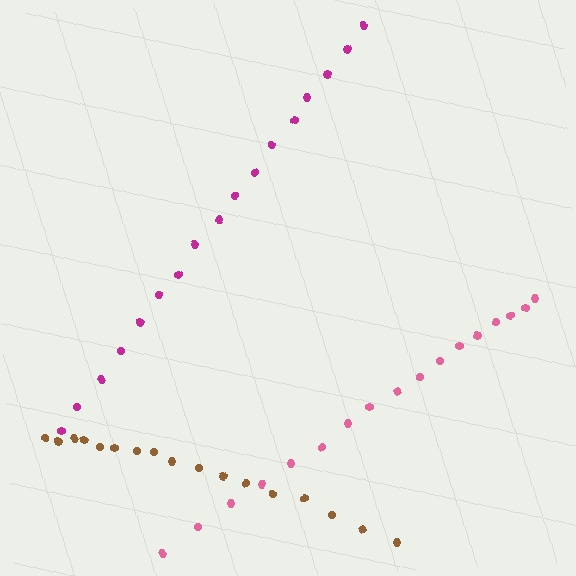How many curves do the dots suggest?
There are 3 distinct paths.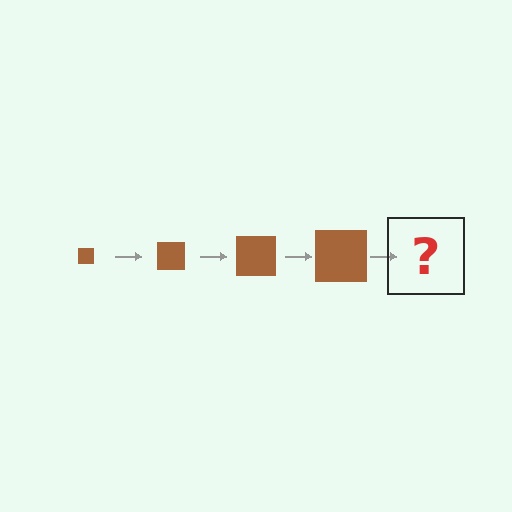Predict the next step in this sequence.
The next step is a brown square, larger than the previous one.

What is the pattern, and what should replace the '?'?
The pattern is that the square gets progressively larger each step. The '?' should be a brown square, larger than the previous one.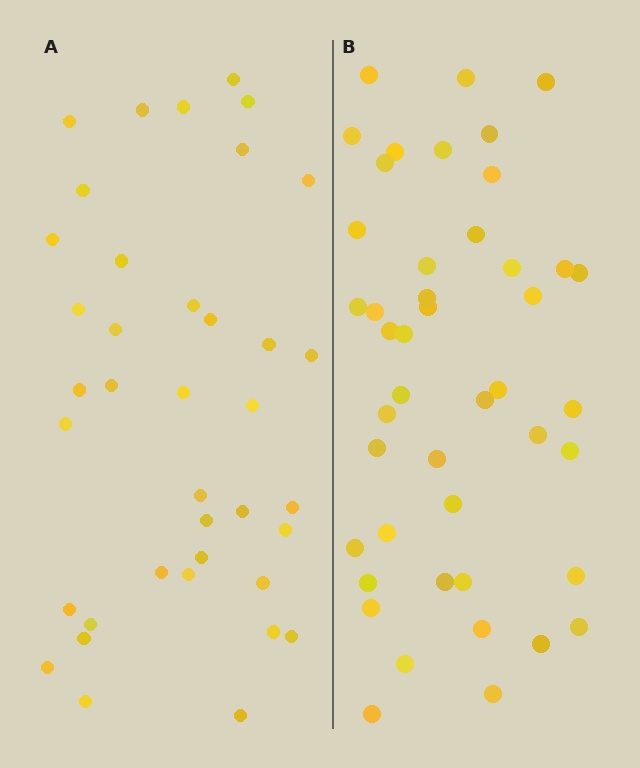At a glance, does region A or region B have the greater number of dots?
Region B (the right region) has more dots.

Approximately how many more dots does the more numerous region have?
Region B has roughly 8 or so more dots than region A.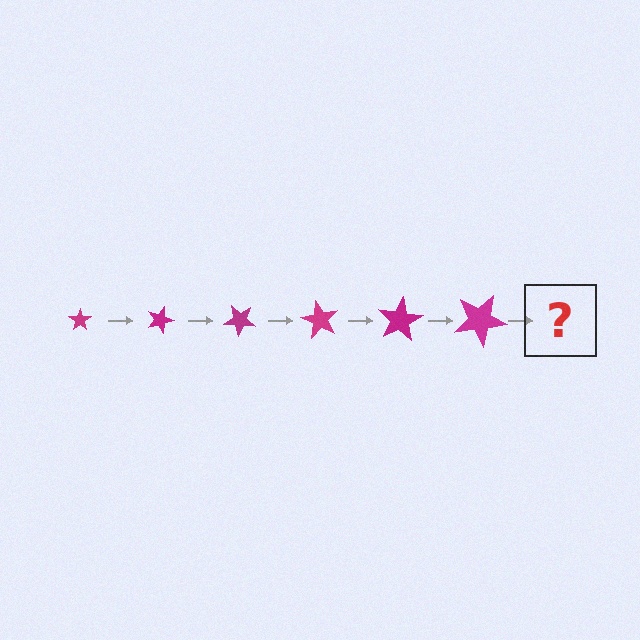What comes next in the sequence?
The next element should be a star, larger than the previous one and rotated 120 degrees from the start.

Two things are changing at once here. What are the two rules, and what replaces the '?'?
The two rules are that the star grows larger each step and it rotates 20 degrees each step. The '?' should be a star, larger than the previous one and rotated 120 degrees from the start.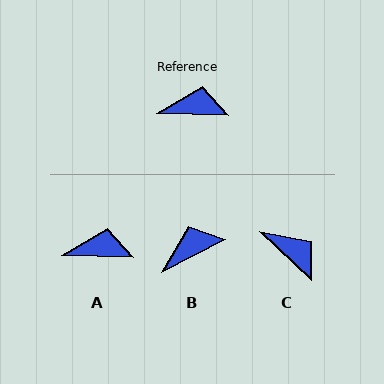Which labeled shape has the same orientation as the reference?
A.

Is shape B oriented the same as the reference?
No, it is off by about 29 degrees.